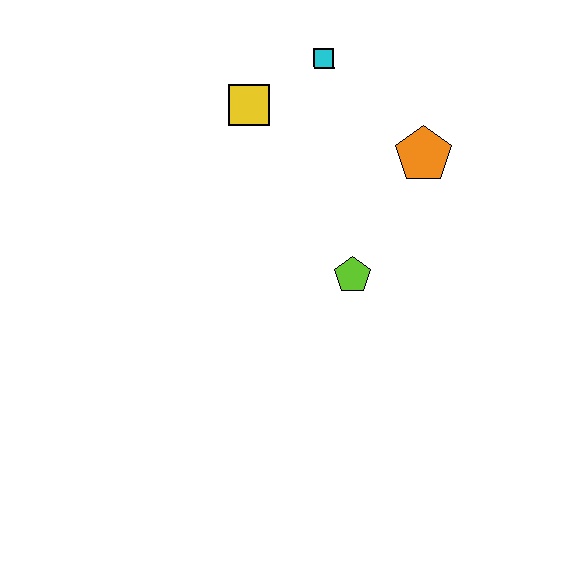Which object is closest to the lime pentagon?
The orange pentagon is closest to the lime pentagon.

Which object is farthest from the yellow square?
The lime pentagon is farthest from the yellow square.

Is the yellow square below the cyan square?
Yes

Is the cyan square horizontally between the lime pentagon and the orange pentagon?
No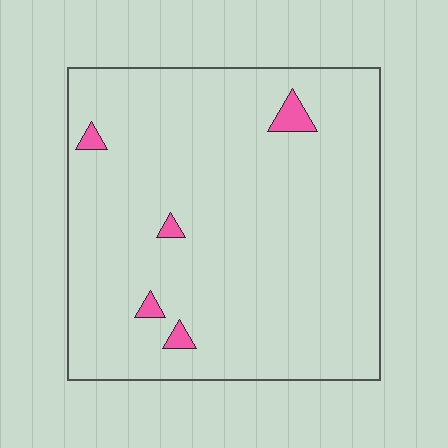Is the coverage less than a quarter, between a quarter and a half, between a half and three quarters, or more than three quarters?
Less than a quarter.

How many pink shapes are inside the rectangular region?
5.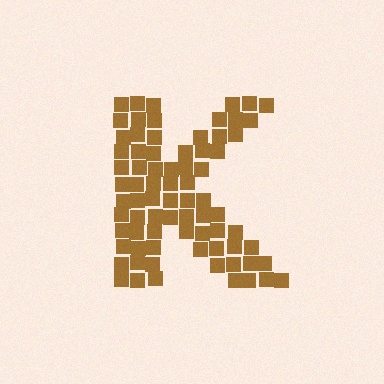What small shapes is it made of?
It is made of small squares.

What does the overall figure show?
The overall figure shows the letter K.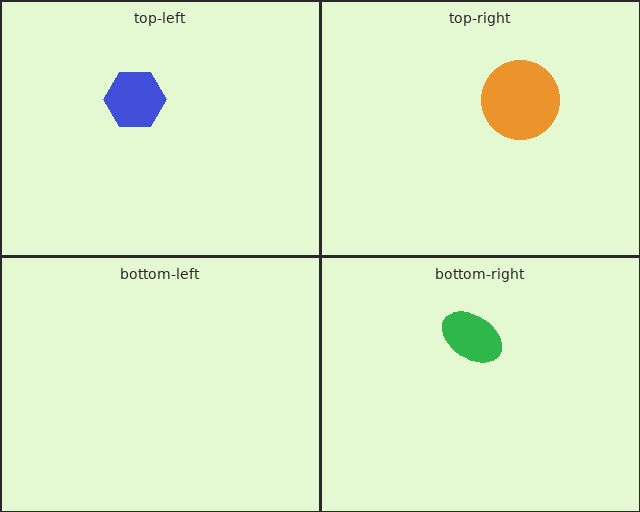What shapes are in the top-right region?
The orange circle.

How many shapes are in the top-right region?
1.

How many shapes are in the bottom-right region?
1.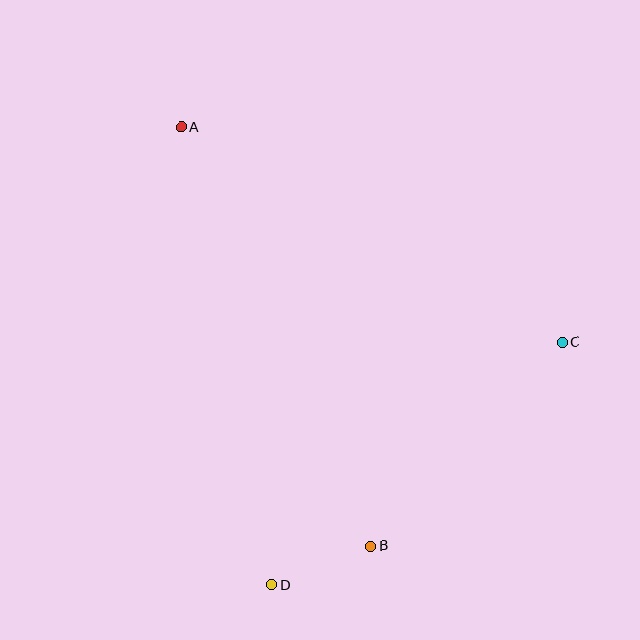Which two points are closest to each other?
Points B and D are closest to each other.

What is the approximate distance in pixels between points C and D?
The distance between C and D is approximately 379 pixels.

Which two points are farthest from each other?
Points A and D are farthest from each other.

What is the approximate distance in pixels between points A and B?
The distance between A and B is approximately 460 pixels.